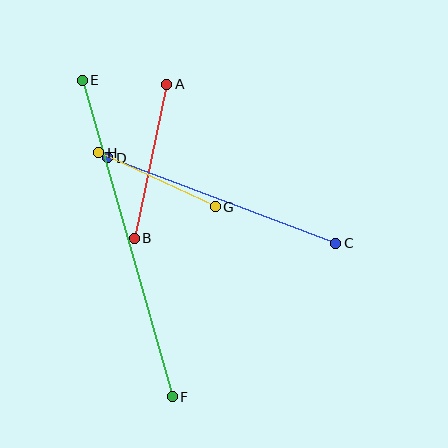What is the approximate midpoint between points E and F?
The midpoint is at approximately (127, 238) pixels.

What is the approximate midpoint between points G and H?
The midpoint is at approximately (157, 180) pixels.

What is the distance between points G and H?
The distance is approximately 128 pixels.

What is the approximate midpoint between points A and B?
The midpoint is at approximately (151, 161) pixels.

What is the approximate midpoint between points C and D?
The midpoint is at approximately (222, 201) pixels.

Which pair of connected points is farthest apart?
Points E and F are farthest apart.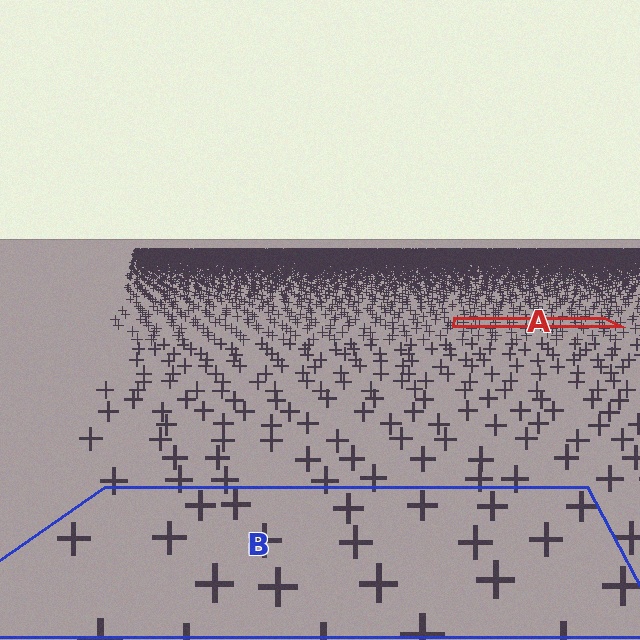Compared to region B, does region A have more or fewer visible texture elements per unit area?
Region A has more texture elements per unit area — they are packed more densely because it is farther away.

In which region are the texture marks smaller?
The texture marks are smaller in region A, because it is farther away.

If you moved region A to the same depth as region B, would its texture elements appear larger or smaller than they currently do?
They would appear larger. At a closer depth, the same texture elements are projected at a bigger on-screen size.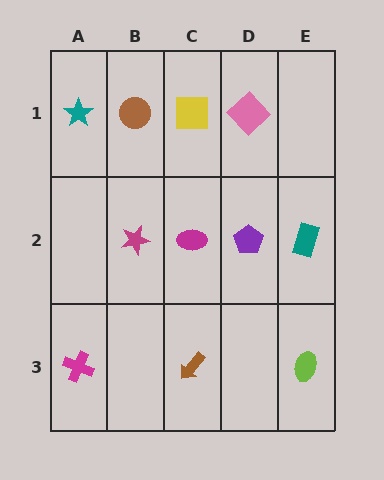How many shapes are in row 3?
3 shapes.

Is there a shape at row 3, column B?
No, that cell is empty.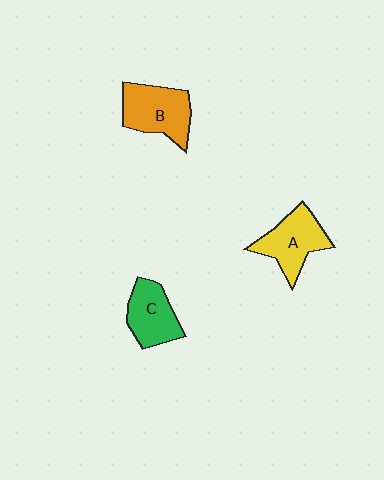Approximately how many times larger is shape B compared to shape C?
Approximately 1.2 times.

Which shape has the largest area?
Shape B (orange).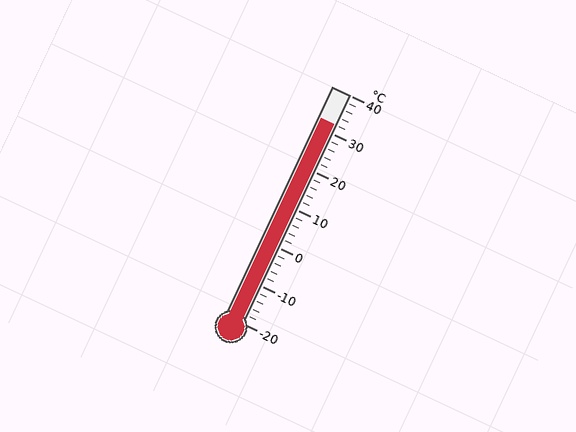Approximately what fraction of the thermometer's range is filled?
The thermometer is filled to approximately 85% of its range.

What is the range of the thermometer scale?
The thermometer scale ranges from -20°C to 40°C.